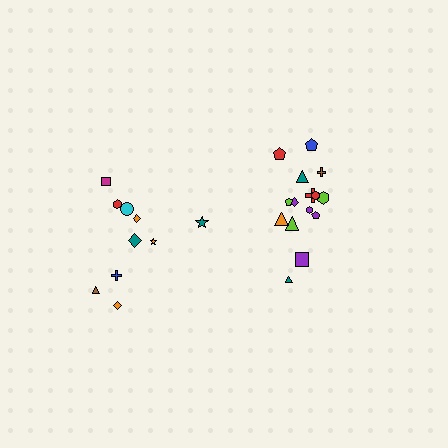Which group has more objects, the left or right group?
The right group.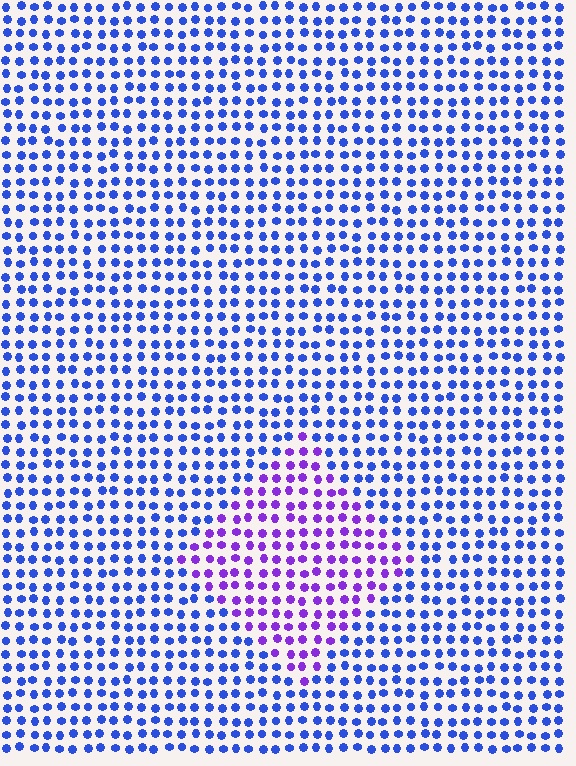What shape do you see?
I see a diamond.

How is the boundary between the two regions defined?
The boundary is defined purely by a slight shift in hue (about 43 degrees). Spacing, size, and orientation are identical on both sides.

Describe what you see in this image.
The image is filled with small blue elements in a uniform arrangement. A diamond-shaped region is visible where the elements are tinted to a slightly different hue, forming a subtle color boundary.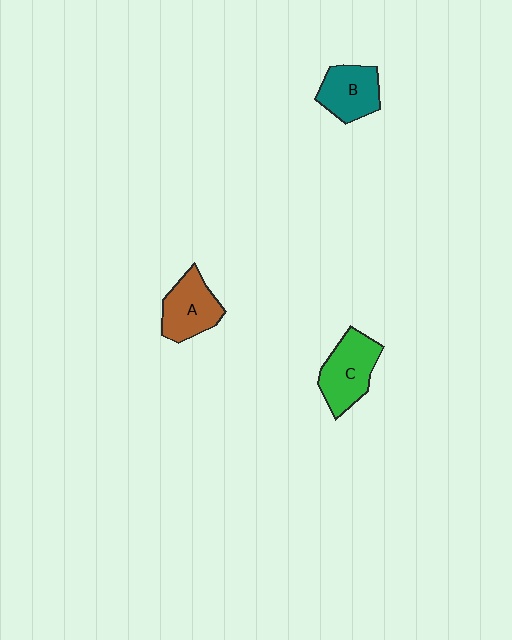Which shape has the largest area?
Shape C (green).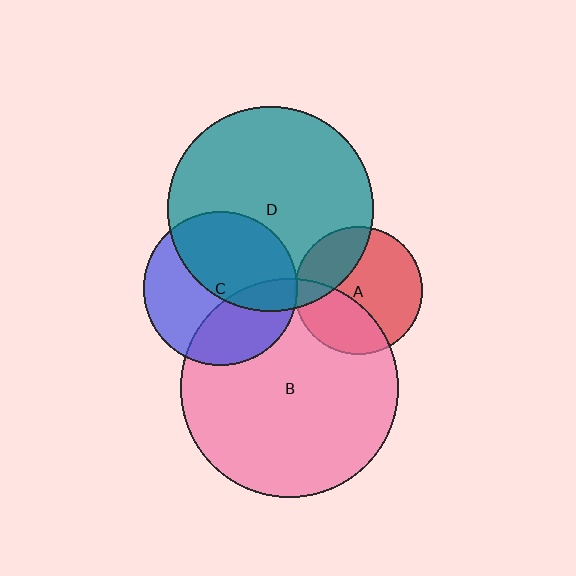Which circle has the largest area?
Circle B (pink).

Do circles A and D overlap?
Yes.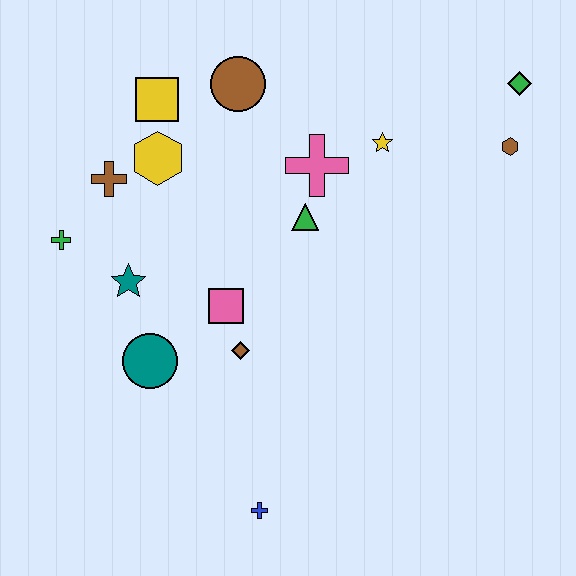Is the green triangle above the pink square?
Yes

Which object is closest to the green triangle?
The pink cross is closest to the green triangle.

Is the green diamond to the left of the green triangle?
No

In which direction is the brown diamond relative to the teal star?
The brown diamond is to the right of the teal star.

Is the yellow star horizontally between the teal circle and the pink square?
No